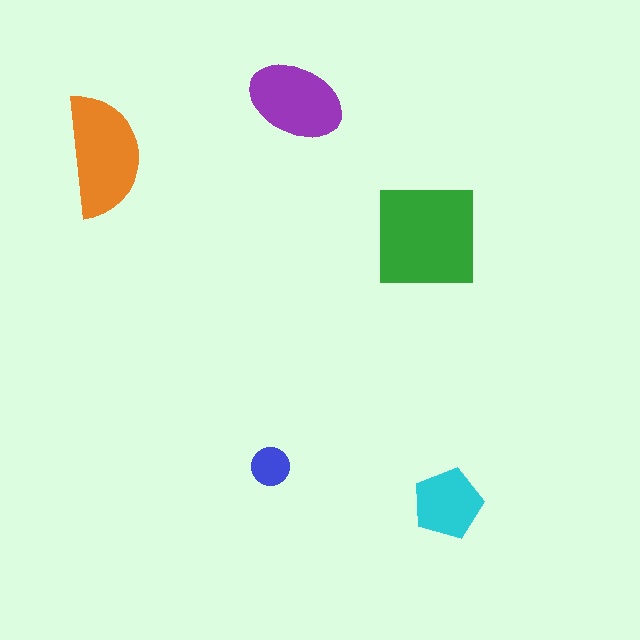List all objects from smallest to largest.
The blue circle, the cyan pentagon, the purple ellipse, the orange semicircle, the green square.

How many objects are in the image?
There are 5 objects in the image.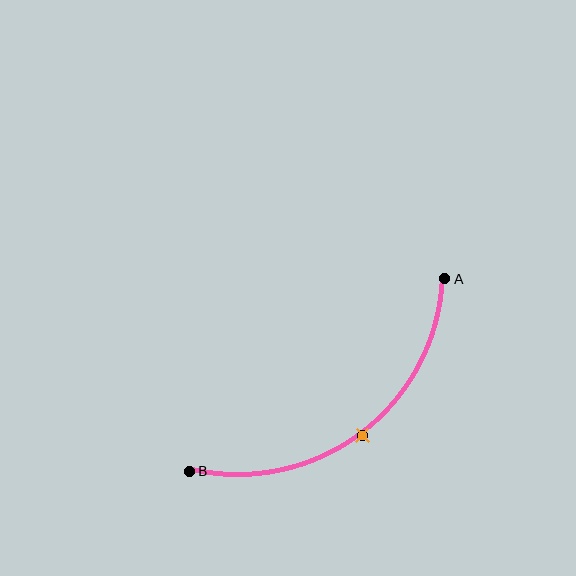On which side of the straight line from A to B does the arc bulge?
The arc bulges below and to the right of the straight line connecting A and B.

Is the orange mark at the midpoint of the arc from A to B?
Yes. The orange mark lies on the arc at equal arc-length from both A and B — it is the arc midpoint.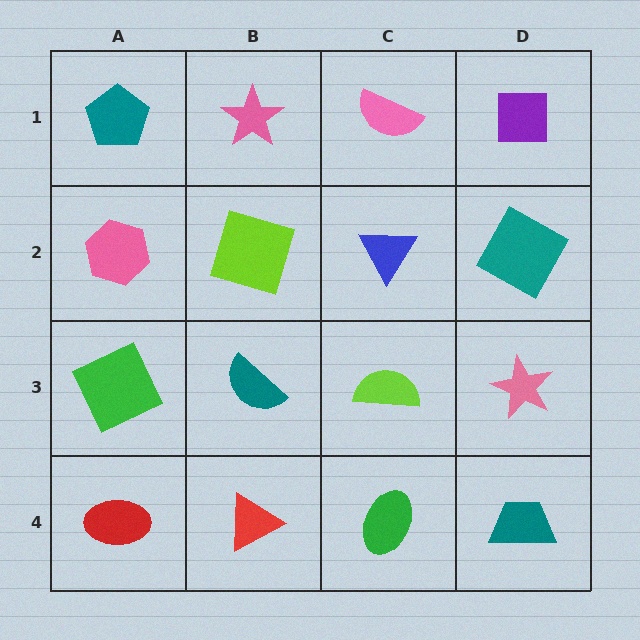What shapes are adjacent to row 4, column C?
A lime semicircle (row 3, column C), a red triangle (row 4, column B), a teal trapezoid (row 4, column D).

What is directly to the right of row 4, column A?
A red triangle.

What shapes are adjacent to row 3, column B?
A lime square (row 2, column B), a red triangle (row 4, column B), a green square (row 3, column A), a lime semicircle (row 3, column C).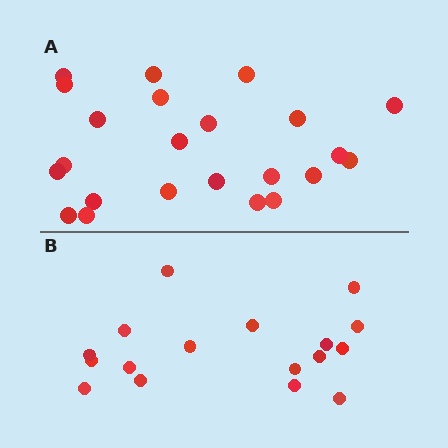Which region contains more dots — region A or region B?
Region A (the top region) has more dots.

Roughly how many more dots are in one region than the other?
Region A has about 6 more dots than region B.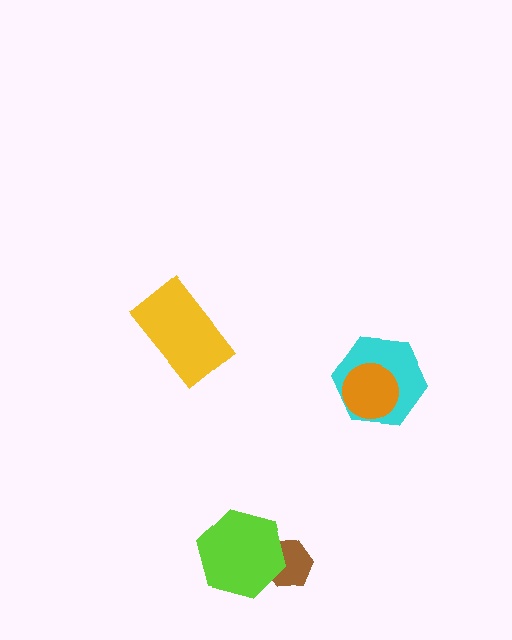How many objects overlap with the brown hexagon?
1 object overlaps with the brown hexagon.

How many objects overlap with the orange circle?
1 object overlaps with the orange circle.